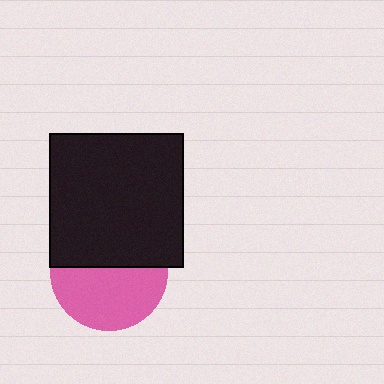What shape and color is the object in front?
The object in front is a black square.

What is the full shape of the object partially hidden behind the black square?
The partially hidden object is a pink circle.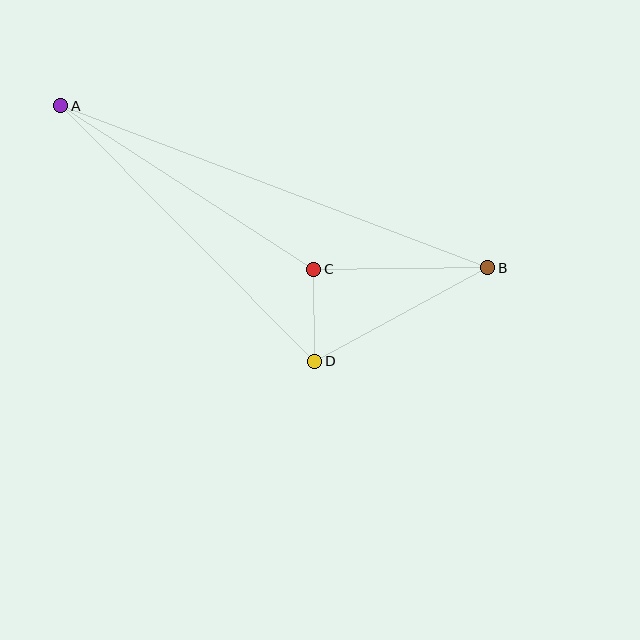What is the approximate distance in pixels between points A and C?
The distance between A and C is approximately 301 pixels.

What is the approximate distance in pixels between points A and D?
The distance between A and D is approximately 360 pixels.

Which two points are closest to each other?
Points C and D are closest to each other.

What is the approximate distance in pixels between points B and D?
The distance between B and D is approximately 197 pixels.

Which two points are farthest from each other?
Points A and B are farthest from each other.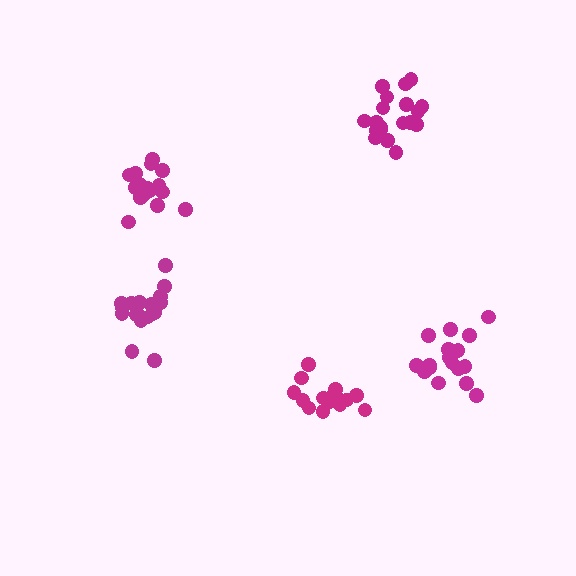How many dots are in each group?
Group 1: 17 dots, Group 2: 19 dots, Group 3: 15 dots, Group 4: 20 dots, Group 5: 18 dots (89 total).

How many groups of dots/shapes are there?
There are 5 groups.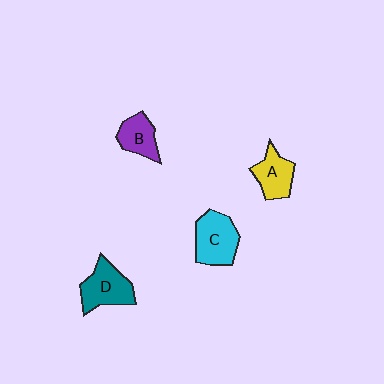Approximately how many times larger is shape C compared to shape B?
Approximately 1.4 times.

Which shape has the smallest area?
Shape B (purple).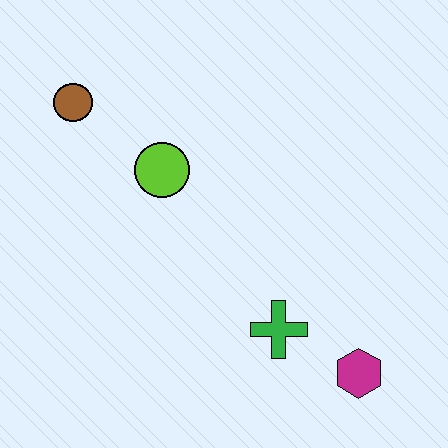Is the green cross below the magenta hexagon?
No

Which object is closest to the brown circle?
The lime circle is closest to the brown circle.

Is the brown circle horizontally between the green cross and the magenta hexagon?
No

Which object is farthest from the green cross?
The brown circle is farthest from the green cross.